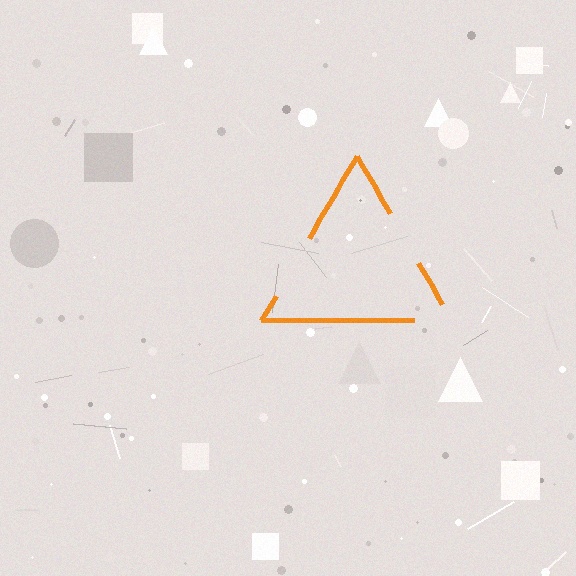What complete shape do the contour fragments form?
The contour fragments form a triangle.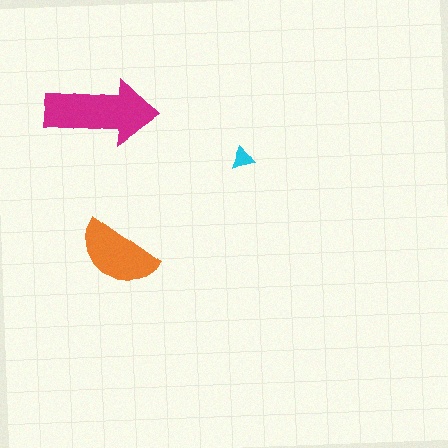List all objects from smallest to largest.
The cyan triangle, the orange semicircle, the magenta arrow.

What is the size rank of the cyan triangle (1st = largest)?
3rd.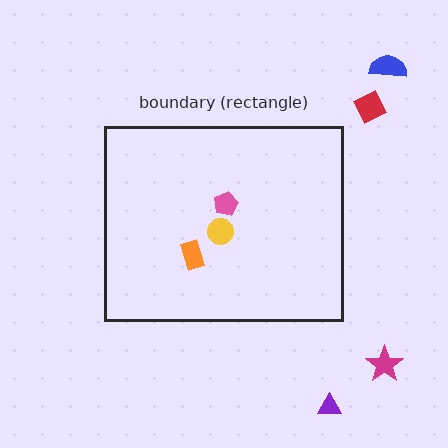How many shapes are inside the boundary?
3 inside, 4 outside.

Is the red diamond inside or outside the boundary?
Outside.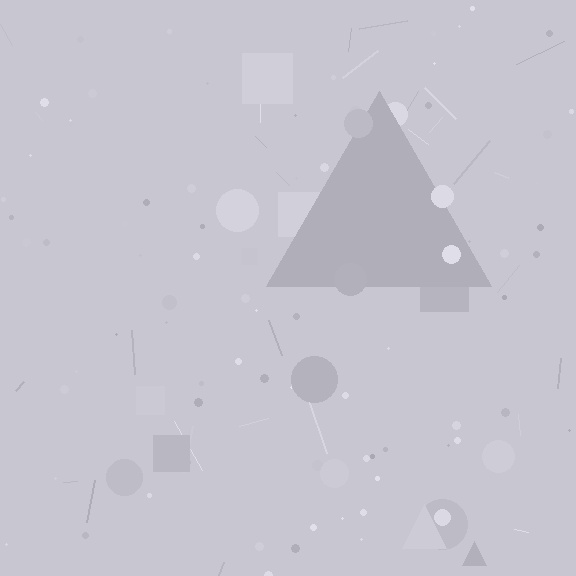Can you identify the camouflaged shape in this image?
The camouflaged shape is a triangle.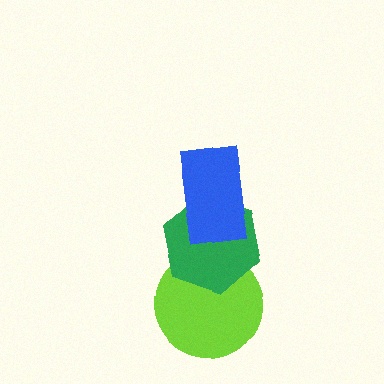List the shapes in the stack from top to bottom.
From top to bottom: the blue rectangle, the green hexagon, the lime circle.